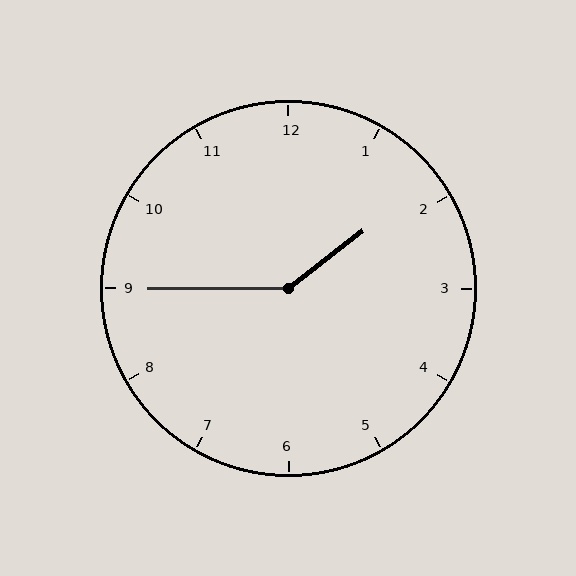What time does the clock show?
1:45.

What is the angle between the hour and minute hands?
Approximately 142 degrees.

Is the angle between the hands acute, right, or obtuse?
It is obtuse.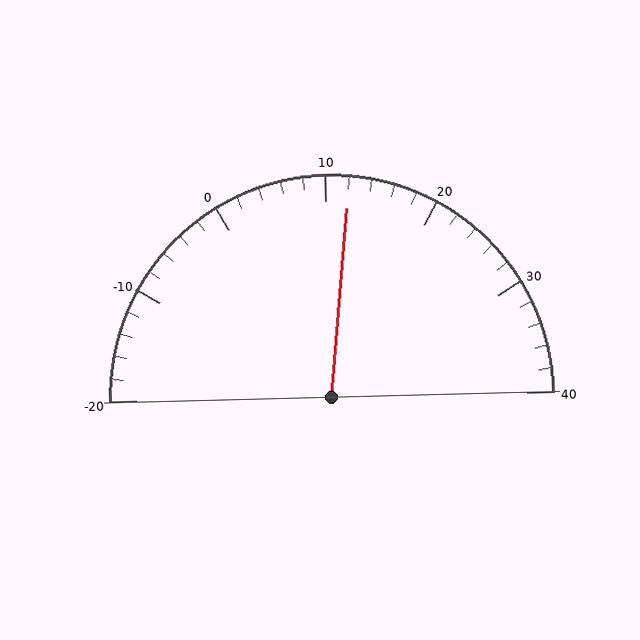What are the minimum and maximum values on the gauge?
The gauge ranges from -20 to 40.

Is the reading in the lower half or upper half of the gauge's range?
The reading is in the upper half of the range (-20 to 40).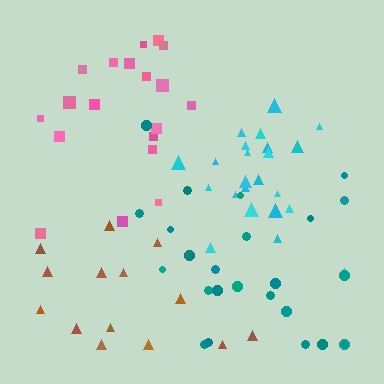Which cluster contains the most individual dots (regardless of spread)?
Teal (25).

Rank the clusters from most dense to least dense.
cyan, pink, teal, brown.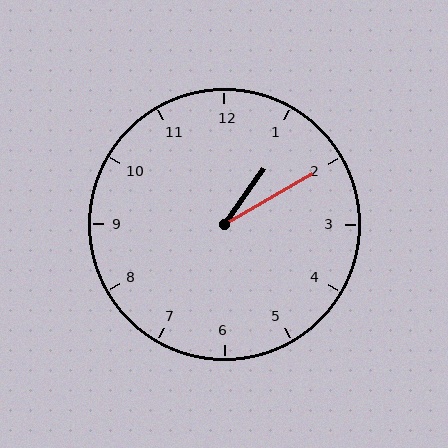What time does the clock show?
1:10.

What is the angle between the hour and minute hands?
Approximately 25 degrees.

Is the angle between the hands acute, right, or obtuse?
It is acute.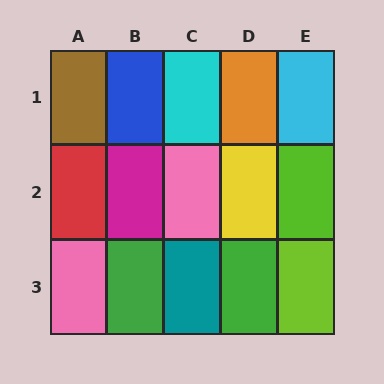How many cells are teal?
1 cell is teal.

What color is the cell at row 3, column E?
Lime.